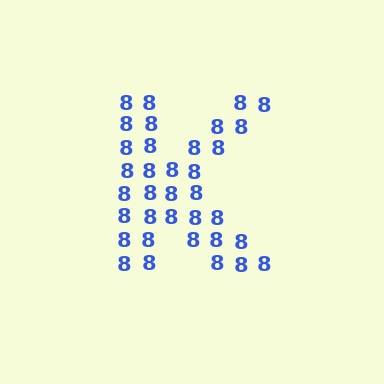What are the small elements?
The small elements are digit 8's.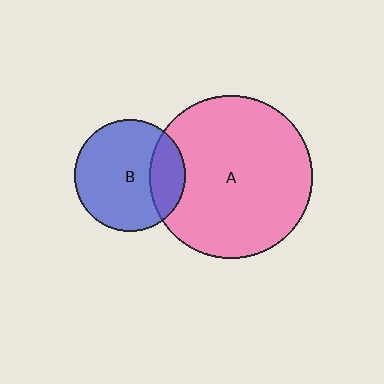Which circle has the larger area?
Circle A (pink).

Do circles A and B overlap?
Yes.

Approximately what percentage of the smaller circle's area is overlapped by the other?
Approximately 25%.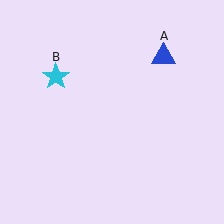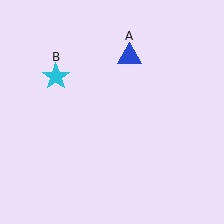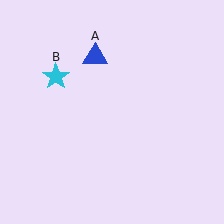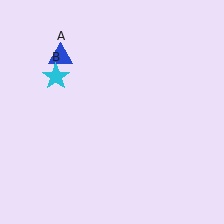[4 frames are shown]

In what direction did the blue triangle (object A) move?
The blue triangle (object A) moved left.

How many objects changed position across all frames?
1 object changed position: blue triangle (object A).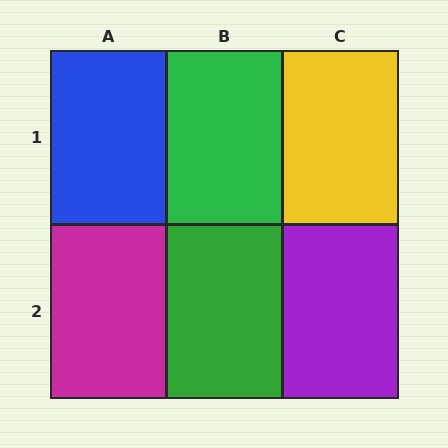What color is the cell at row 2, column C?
Purple.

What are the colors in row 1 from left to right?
Blue, green, yellow.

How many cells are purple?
1 cell is purple.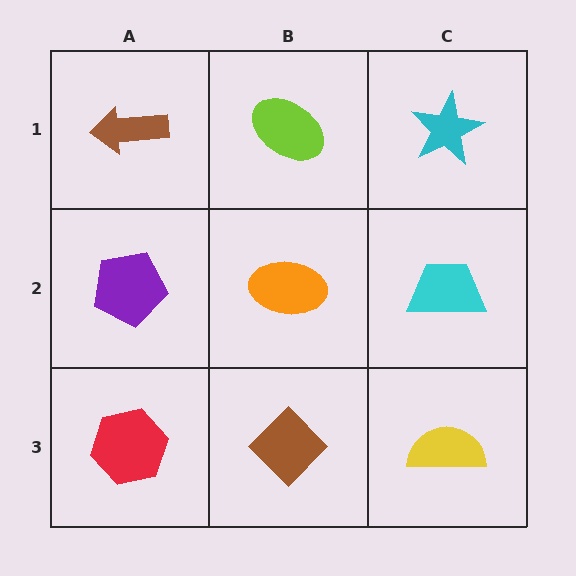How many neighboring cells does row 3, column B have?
3.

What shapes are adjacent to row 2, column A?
A brown arrow (row 1, column A), a red hexagon (row 3, column A), an orange ellipse (row 2, column B).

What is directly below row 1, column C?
A cyan trapezoid.